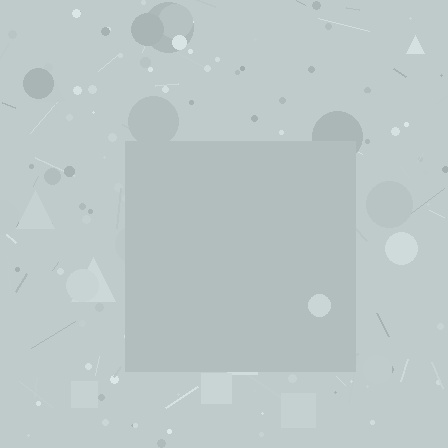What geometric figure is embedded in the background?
A square is embedded in the background.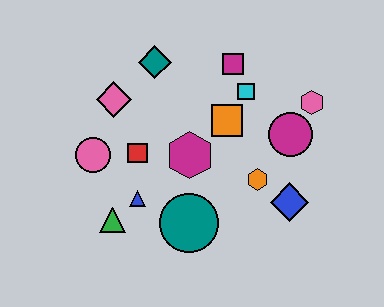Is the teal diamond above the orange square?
Yes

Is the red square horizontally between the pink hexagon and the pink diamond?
Yes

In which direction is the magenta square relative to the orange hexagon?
The magenta square is above the orange hexagon.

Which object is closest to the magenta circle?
The pink hexagon is closest to the magenta circle.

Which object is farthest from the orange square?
The green triangle is farthest from the orange square.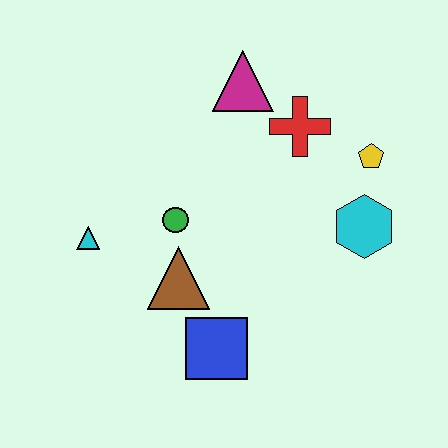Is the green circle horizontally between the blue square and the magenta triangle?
No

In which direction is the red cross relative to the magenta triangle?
The red cross is to the right of the magenta triangle.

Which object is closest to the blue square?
The brown triangle is closest to the blue square.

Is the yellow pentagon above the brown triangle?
Yes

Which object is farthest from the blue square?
The magenta triangle is farthest from the blue square.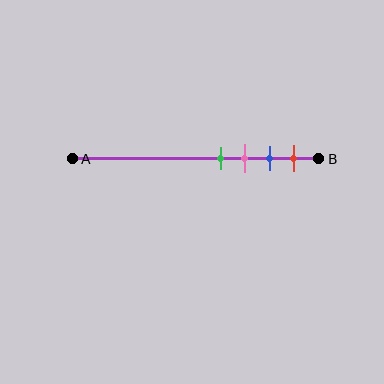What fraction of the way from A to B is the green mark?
The green mark is approximately 60% (0.6) of the way from A to B.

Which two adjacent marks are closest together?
The green and pink marks are the closest adjacent pair.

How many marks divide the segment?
There are 4 marks dividing the segment.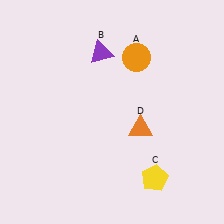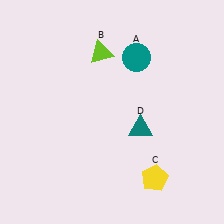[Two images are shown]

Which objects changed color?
A changed from orange to teal. B changed from purple to lime. D changed from orange to teal.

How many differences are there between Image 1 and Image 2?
There are 3 differences between the two images.